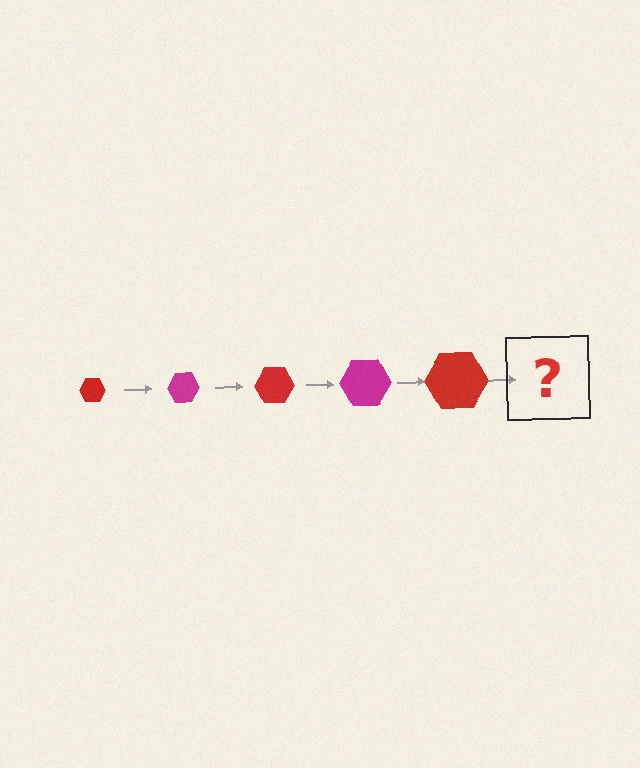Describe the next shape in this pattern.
It should be a magenta hexagon, larger than the previous one.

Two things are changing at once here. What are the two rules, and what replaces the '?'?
The two rules are that the hexagon grows larger each step and the color cycles through red and magenta. The '?' should be a magenta hexagon, larger than the previous one.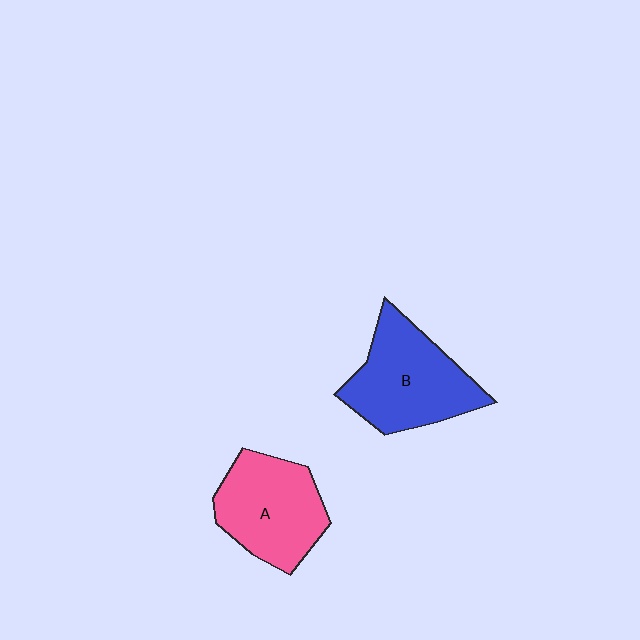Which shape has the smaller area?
Shape A (pink).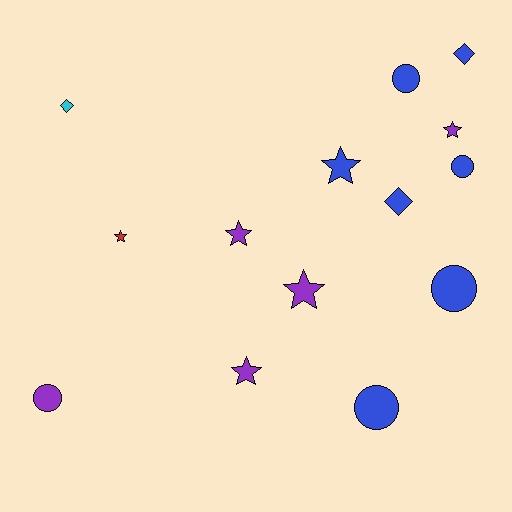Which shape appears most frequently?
Star, with 6 objects.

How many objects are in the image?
There are 14 objects.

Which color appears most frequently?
Blue, with 7 objects.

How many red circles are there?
There are no red circles.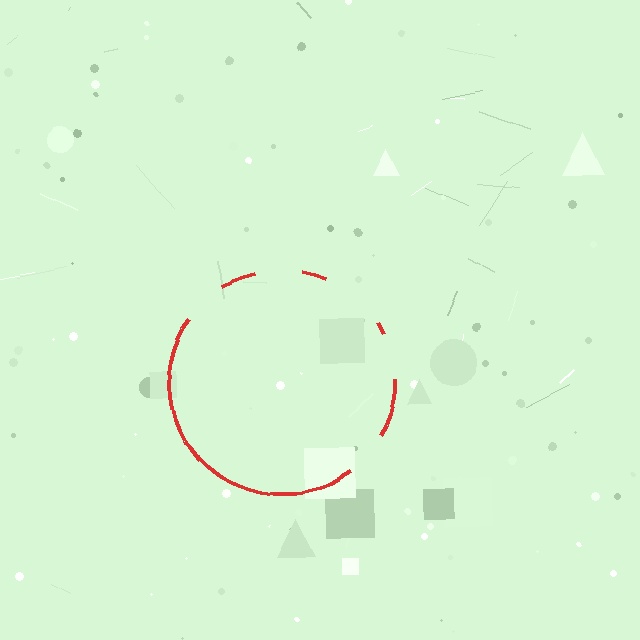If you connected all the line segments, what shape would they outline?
They would outline a circle.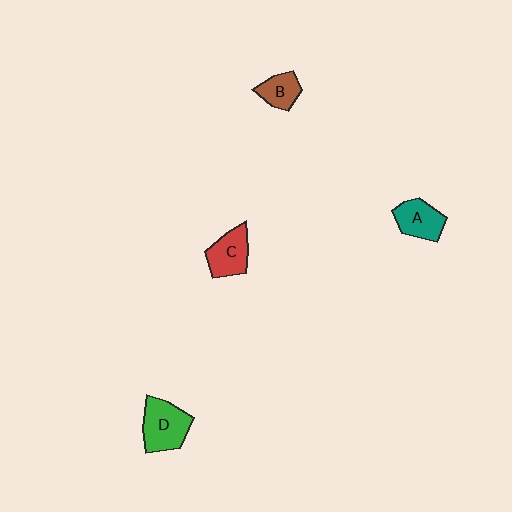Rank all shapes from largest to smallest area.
From largest to smallest: D (green), C (red), A (teal), B (brown).